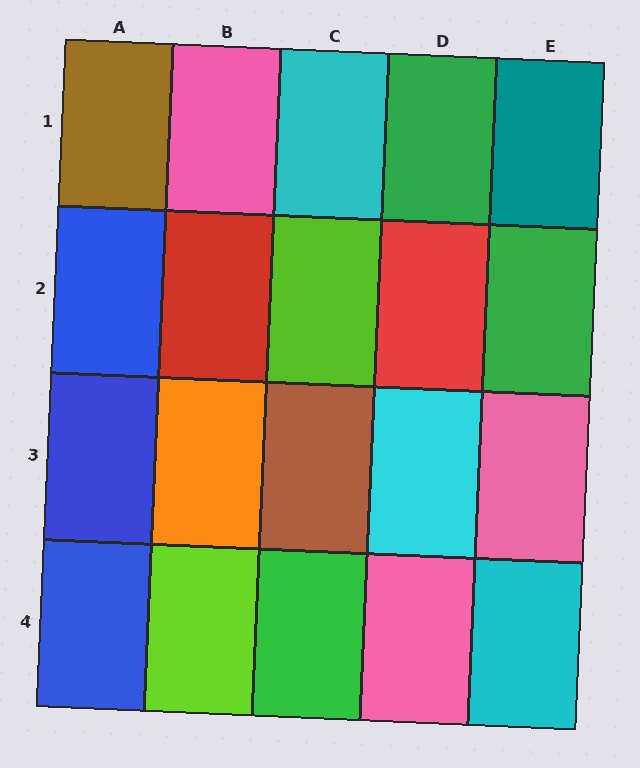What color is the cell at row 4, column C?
Green.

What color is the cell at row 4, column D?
Pink.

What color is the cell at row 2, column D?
Red.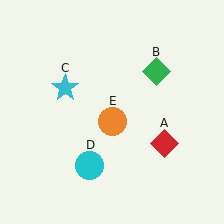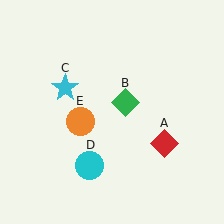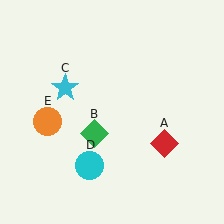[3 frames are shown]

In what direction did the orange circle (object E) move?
The orange circle (object E) moved left.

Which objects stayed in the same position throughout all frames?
Red diamond (object A) and cyan star (object C) and cyan circle (object D) remained stationary.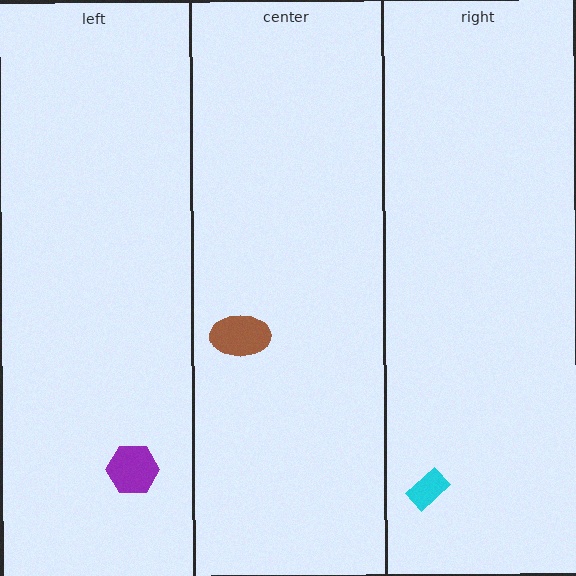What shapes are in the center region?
The brown ellipse.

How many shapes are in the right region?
1.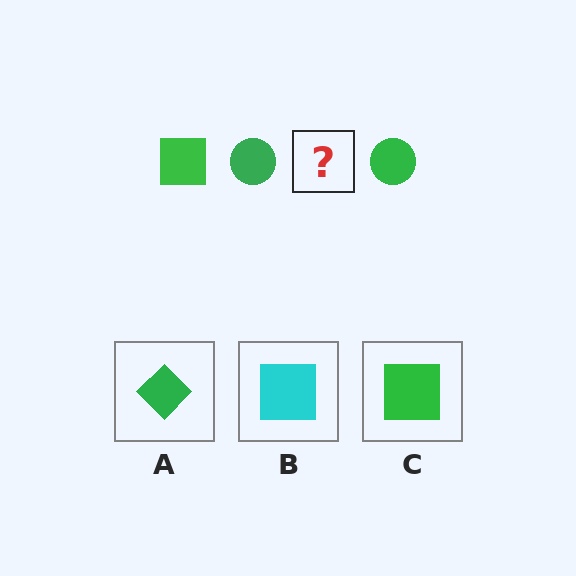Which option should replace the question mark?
Option C.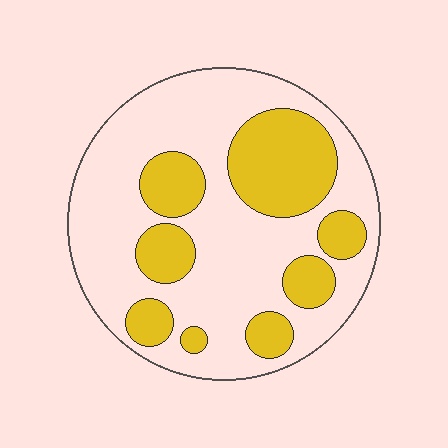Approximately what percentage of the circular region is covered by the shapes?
Approximately 30%.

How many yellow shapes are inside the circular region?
8.